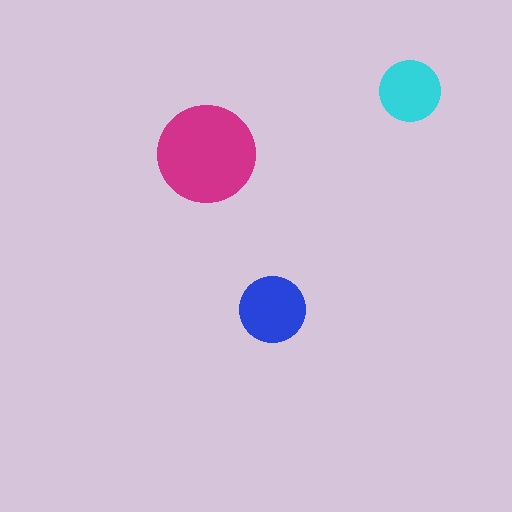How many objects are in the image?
There are 3 objects in the image.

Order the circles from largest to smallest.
the magenta one, the blue one, the cyan one.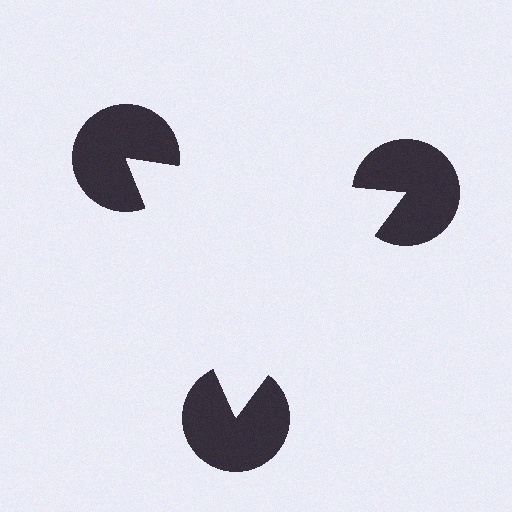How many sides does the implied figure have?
3 sides.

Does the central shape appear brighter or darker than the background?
It typically appears slightly brighter than the background, even though no actual brightness change is drawn.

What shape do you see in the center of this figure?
An illusory triangle — its edges are inferred from the aligned wedge cuts in the pac-man discs, not physically drawn.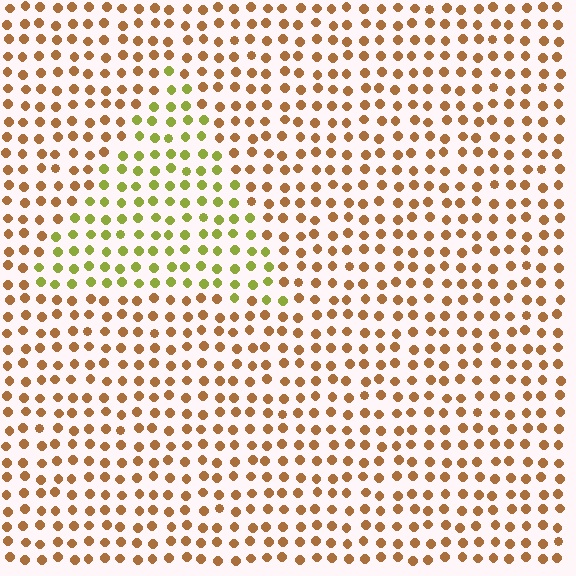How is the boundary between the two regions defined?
The boundary is defined purely by a slight shift in hue (about 48 degrees). Spacing, size, and orientation are identical on both sides.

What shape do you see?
I see a triangle.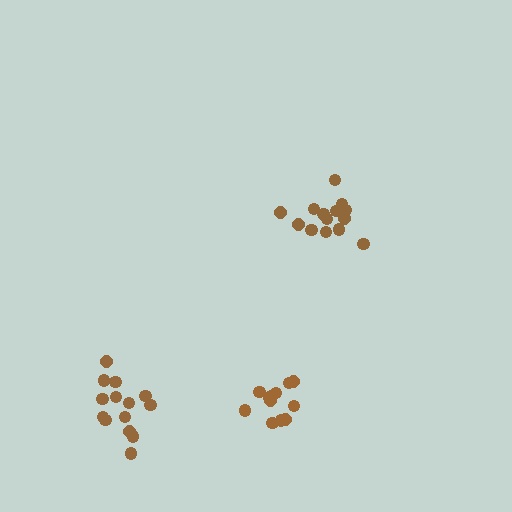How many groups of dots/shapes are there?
There are 3 groups.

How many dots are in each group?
Group 1: 14 dots, Group 2: 12 dots, Group 3: 16 dots (42 total).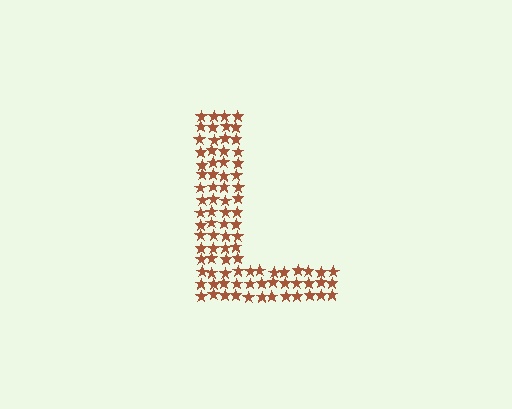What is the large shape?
The large shape is the letter L.